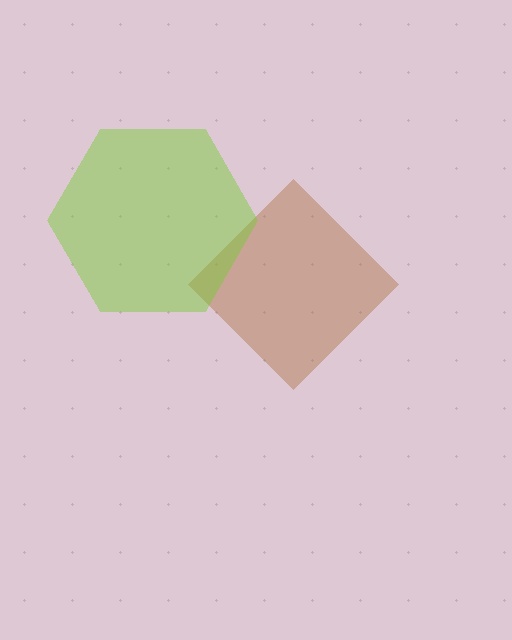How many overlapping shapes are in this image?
There are 2 overlapping shapes in the image.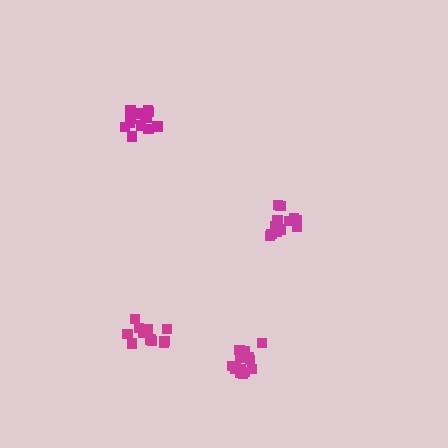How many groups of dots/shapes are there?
There are 4 groups.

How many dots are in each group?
Group 1: 14 dots, Group 2: 14 dots, Group 3: 14 dots, Group 4: 12 dots (54 total).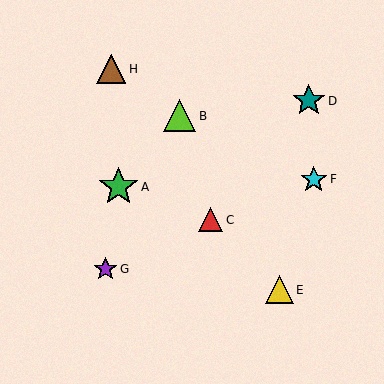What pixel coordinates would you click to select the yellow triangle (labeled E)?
Click at (279, 290) to select the yellow triangle E.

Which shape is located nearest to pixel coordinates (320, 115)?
The teal star (labeled D) at (309, 101) is nearest to that location.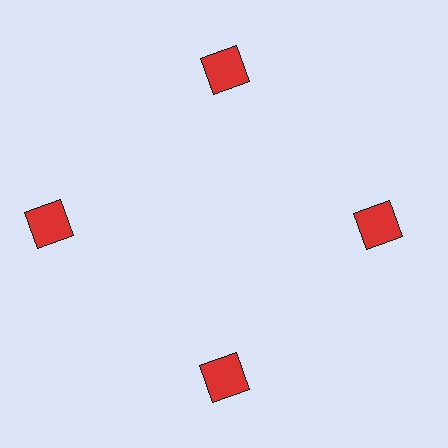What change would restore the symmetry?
The symmetry would be restored by moving it inward, back onto the ring so that all 4 squares sit at equal angles and equal distance from the center.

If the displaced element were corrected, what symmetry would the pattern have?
It would have 4-fold rotational symmetry — the pattern would map onto itself every 90 degrees.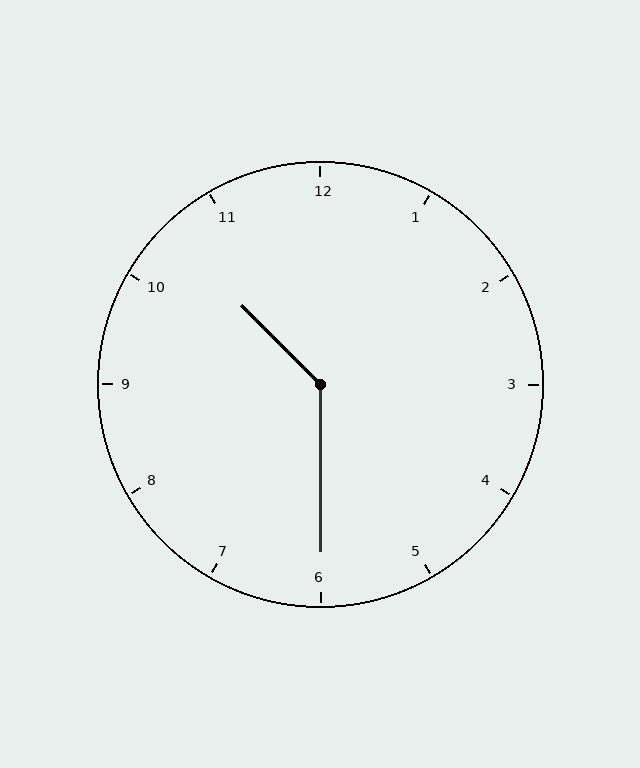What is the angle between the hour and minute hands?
Approximately 135 degrees.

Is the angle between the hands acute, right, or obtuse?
It is obtuse.